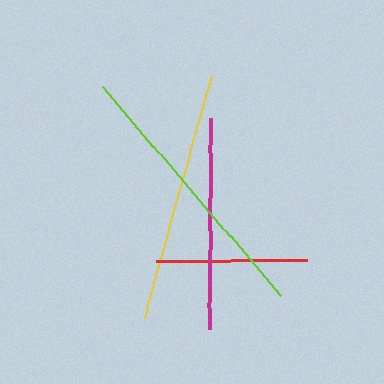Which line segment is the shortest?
The red line is the shortest at approximately 152 pixels.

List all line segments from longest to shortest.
From longest to shortest: lime, yellow, magenta, red.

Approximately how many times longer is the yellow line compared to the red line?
The yellow line is approximately 1.6 times the length of the red line.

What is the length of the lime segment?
The lime segment is approximately 275 pixels long.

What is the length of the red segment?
The red segment is approximately 152 pixels long.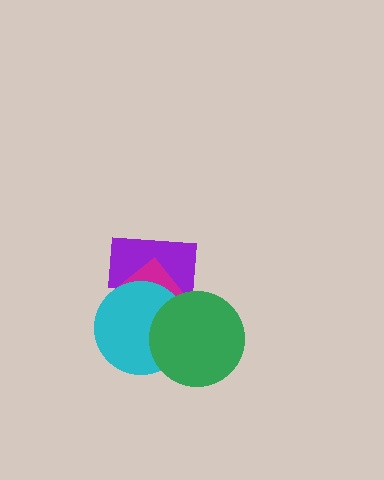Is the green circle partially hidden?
No, no other shape covers it.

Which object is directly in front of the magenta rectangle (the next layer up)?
The cyan circle is directly in front of the magenta rectangle.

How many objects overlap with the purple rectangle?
2 objects overlap with the purple rectangle.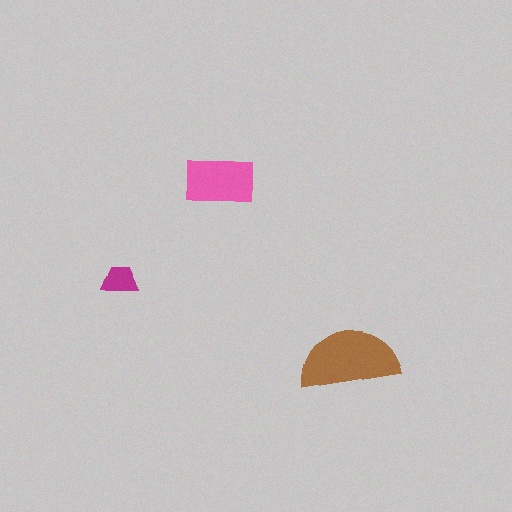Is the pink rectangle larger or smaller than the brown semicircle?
Smaller.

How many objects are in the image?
There are 3 objects in the image.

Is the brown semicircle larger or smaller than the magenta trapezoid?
Larger.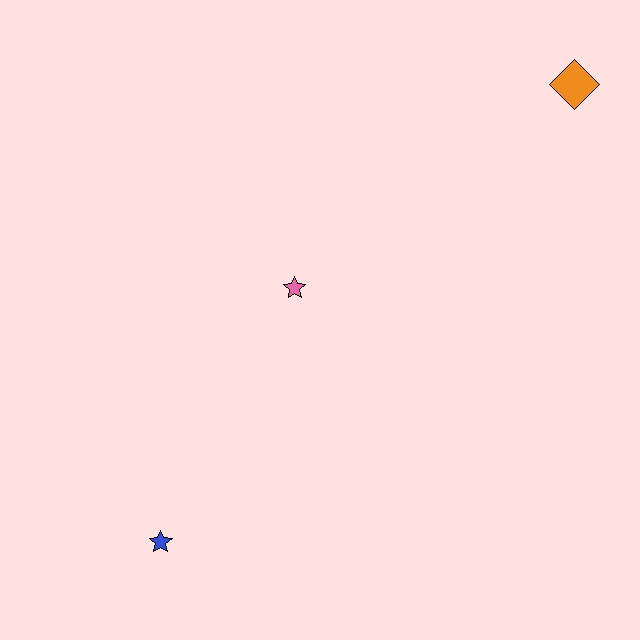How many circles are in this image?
There are no circles.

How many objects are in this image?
There are 3 objects.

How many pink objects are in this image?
There is 1 pink object.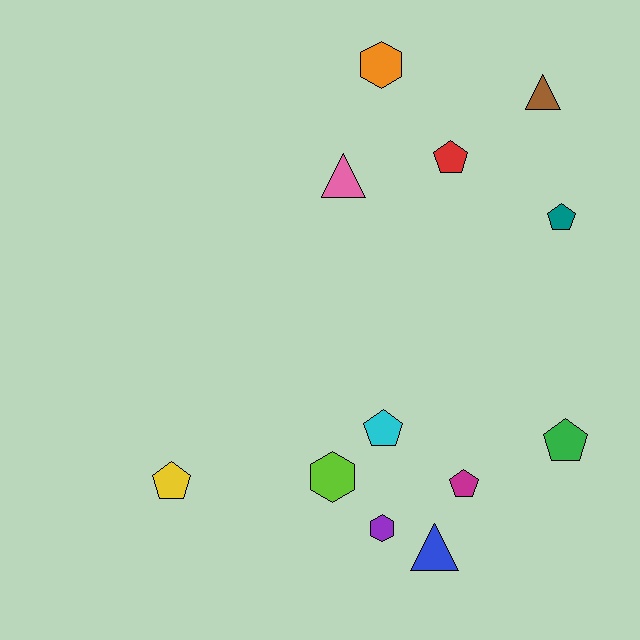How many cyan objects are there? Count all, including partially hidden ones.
There is 1 cyan object.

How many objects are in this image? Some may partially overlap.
There are 12 objects.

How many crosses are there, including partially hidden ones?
There are no crosses.